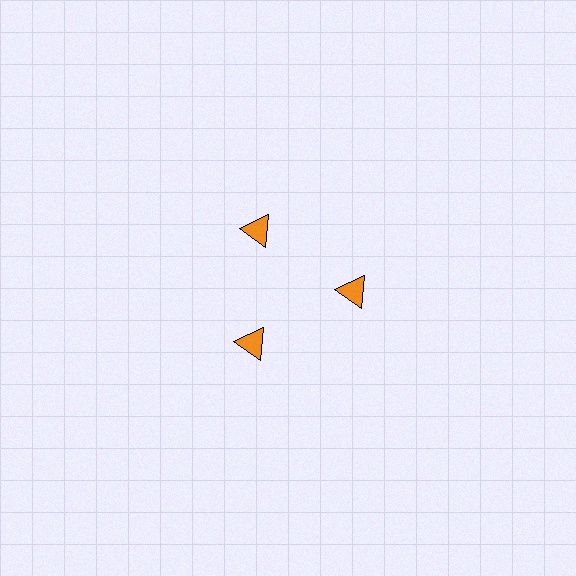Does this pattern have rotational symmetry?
Yes, this pattern has 3-fold rotational symmetry. It looks the same after rotating 120 degrees around the center.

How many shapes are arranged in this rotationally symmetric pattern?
There are 3 shapes, arranged in 3 groups of 1.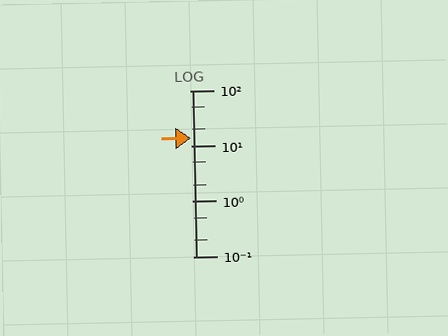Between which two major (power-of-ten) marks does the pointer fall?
The pointer is between 10 and 100.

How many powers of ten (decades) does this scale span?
The scale spans 3 decades, from 0.1 to 100.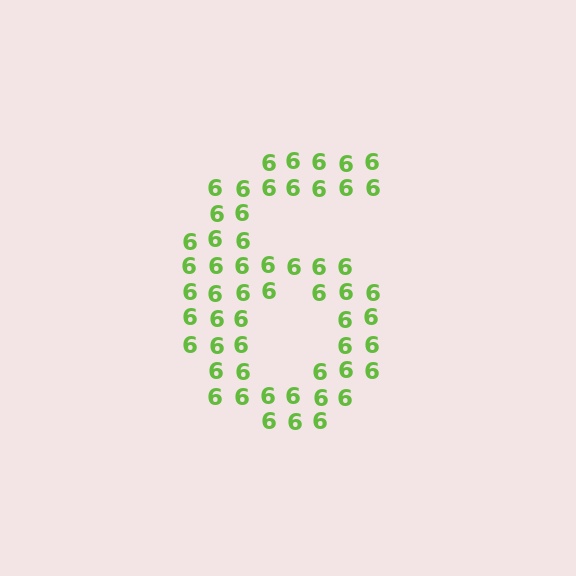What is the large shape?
The large shape is the digit 6.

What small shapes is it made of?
It is made of small digit 6's.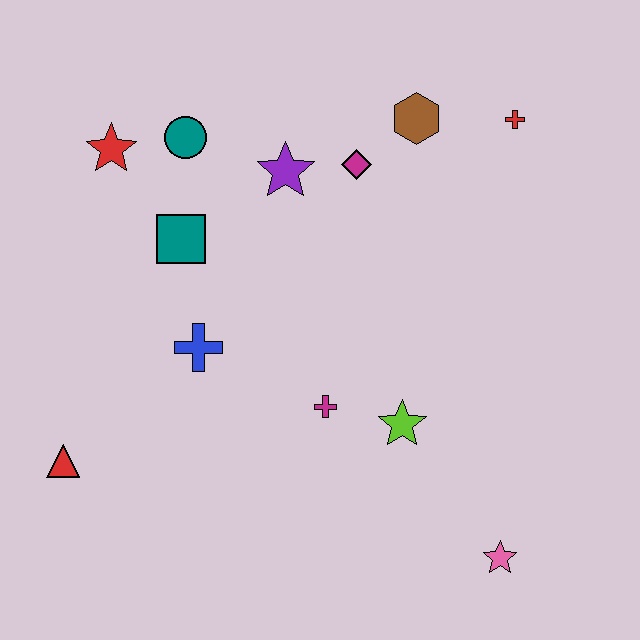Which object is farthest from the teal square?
The pink star is farthest from the teal square.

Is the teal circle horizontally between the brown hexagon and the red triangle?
Yes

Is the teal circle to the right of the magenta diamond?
No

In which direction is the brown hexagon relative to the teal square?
The brown hexagon is to the right of the teal square.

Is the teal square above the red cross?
No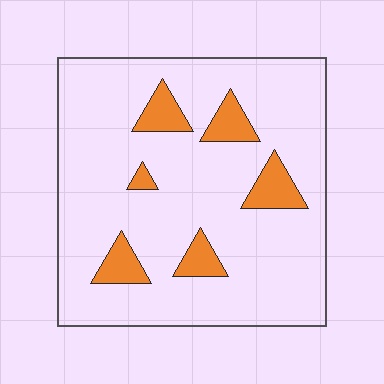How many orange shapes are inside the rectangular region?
6.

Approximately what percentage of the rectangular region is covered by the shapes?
Approximately 15%.